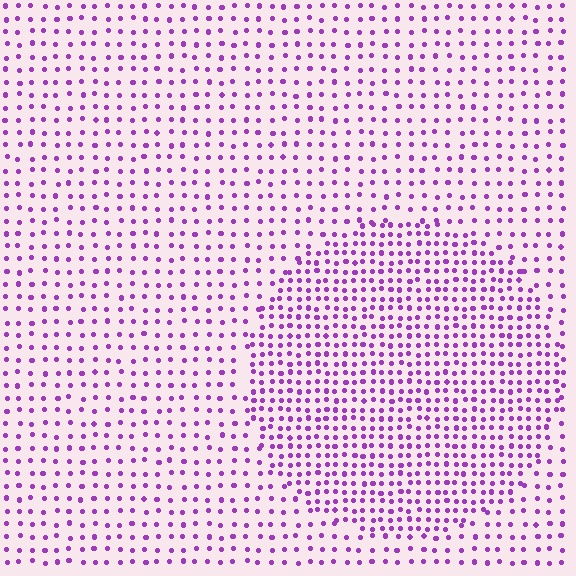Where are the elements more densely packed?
The elements are more densely packed inside the circle boundary.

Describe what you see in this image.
The image contains small purple elements arranged at two different densities. A circle-shaped region is visible where the elements are more densely packed than the surrounding area.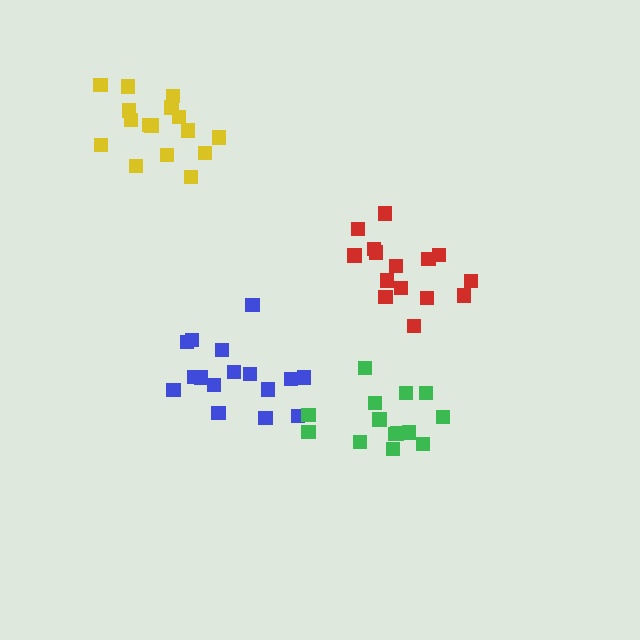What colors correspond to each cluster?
The clusters are colored: yellow, red, blue, green.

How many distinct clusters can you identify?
There are 4 distinct clusters.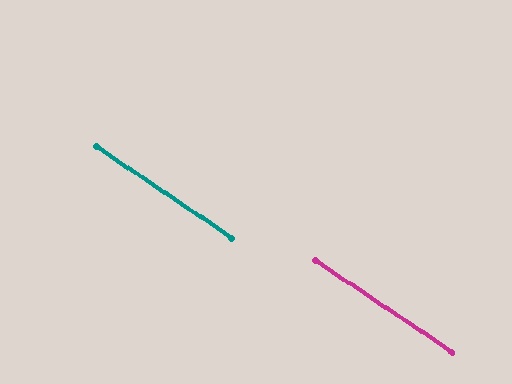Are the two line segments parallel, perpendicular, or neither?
Parallel — their directions differ by only 0.2°.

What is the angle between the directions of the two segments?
Approximately 0 degrees.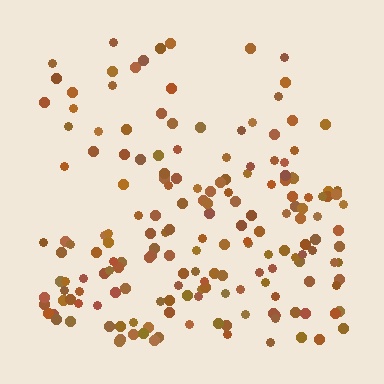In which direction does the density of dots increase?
From top to bottom, with the bottom side densest.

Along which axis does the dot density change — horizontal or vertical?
Vertical.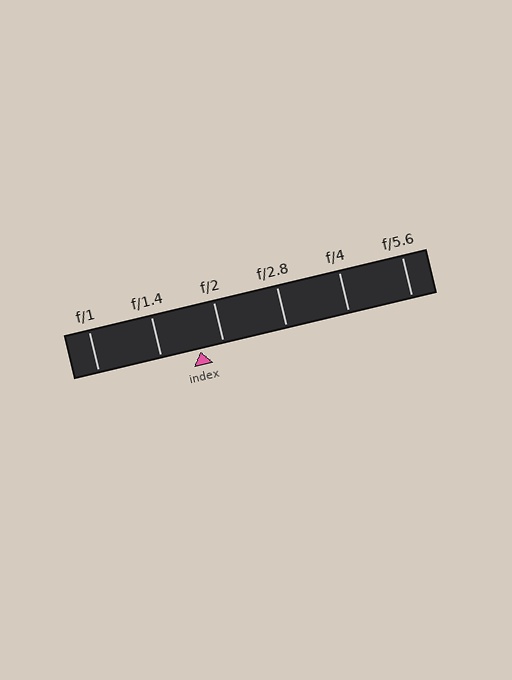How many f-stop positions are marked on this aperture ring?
There are 6 f-stop positions marked.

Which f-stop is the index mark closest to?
The index mark is closest to f/2.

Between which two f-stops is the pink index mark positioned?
The index mark is between f/1.4 and f/2.